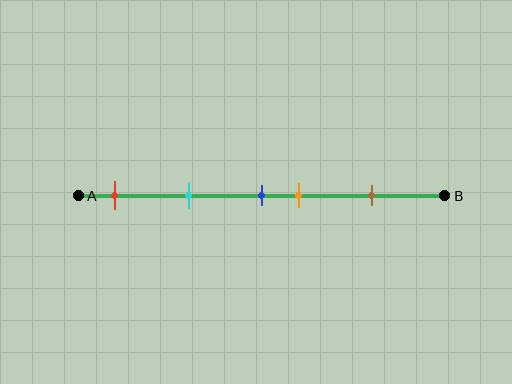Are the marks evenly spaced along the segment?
No, the marks are not evenly spaced.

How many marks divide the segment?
There are 5 marks dividing the segment.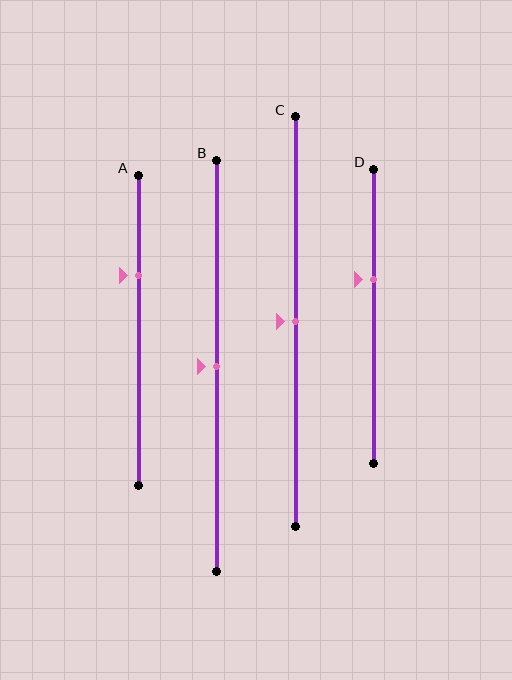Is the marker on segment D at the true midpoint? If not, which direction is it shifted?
No, the marker on segment D is shifted upward by about 12% of the segment length.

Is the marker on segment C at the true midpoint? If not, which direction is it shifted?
Yes, the marker on segment C is at the true midpoint.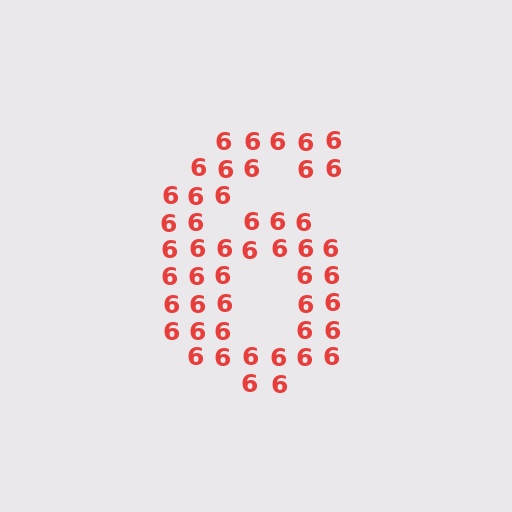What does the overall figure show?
The overall figure shows the digit 6.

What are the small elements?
The small elements are digit 6's.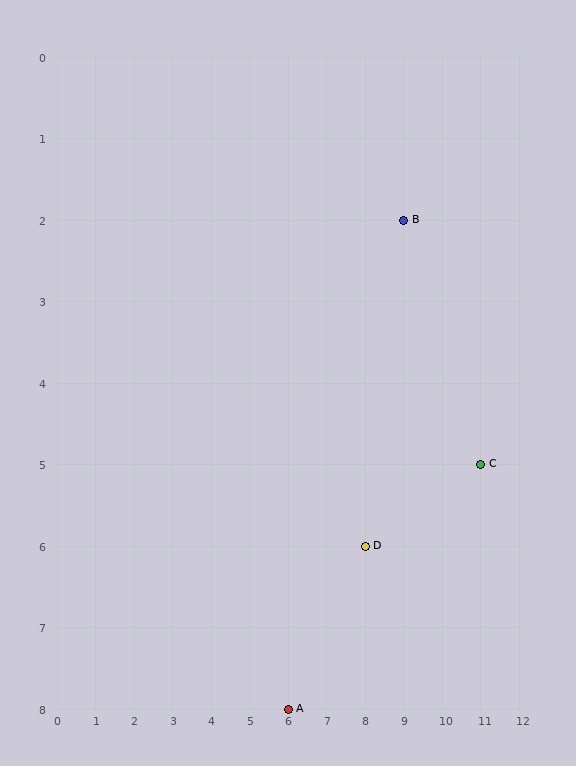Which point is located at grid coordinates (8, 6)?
Point D is at (8, 6).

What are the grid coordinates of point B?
Point B is at grid coordinates (9, 2).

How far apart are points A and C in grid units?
Points A and C are 5 columns and 3 rows apart (about 5.8 grid units diagonally).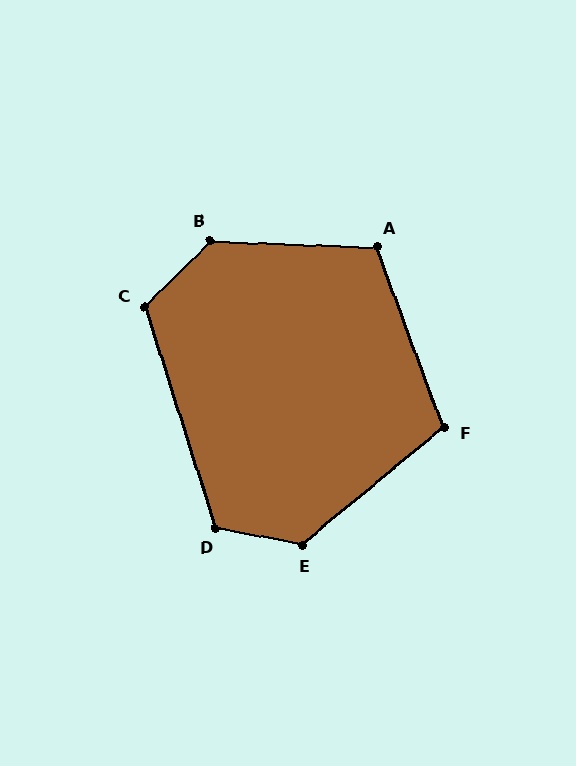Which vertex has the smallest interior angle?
F, at approximately 109 degrees.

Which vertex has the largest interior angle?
B, at approximately 132 degrees.